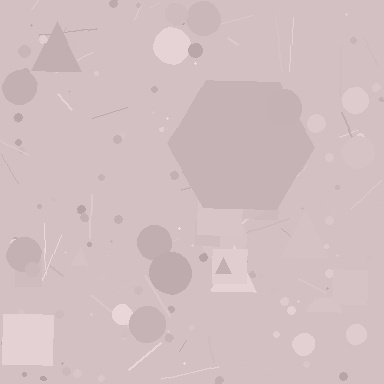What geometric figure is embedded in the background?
A hexagon is embedded in the background.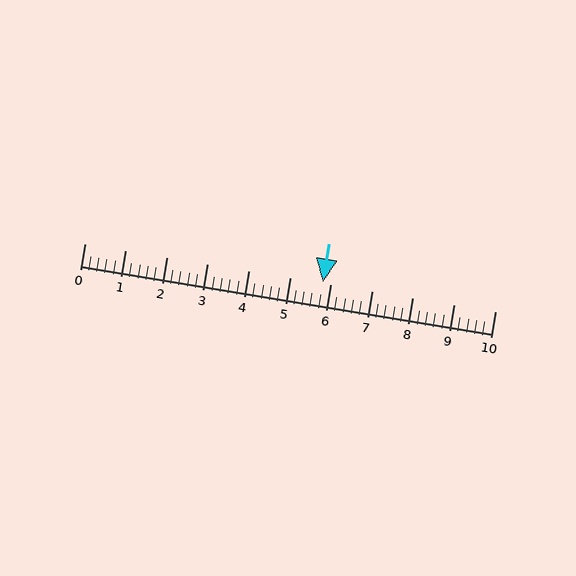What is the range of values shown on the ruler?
The ruler shows values from 0 to 10.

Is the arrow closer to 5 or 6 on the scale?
The arrow is closer to 6.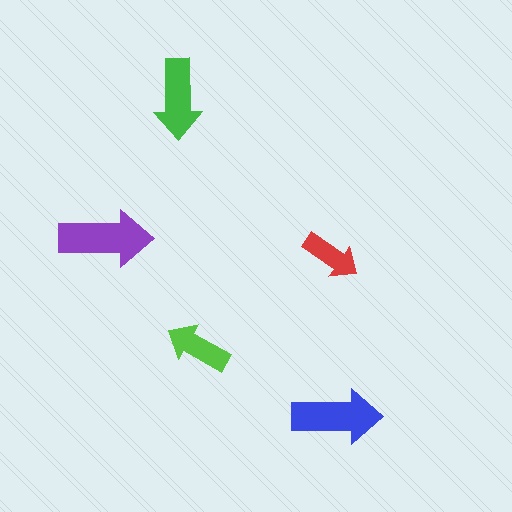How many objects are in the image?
There are 5 objects in the image.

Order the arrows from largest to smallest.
the purple one, the blue one, the green one, the lime one, the red one.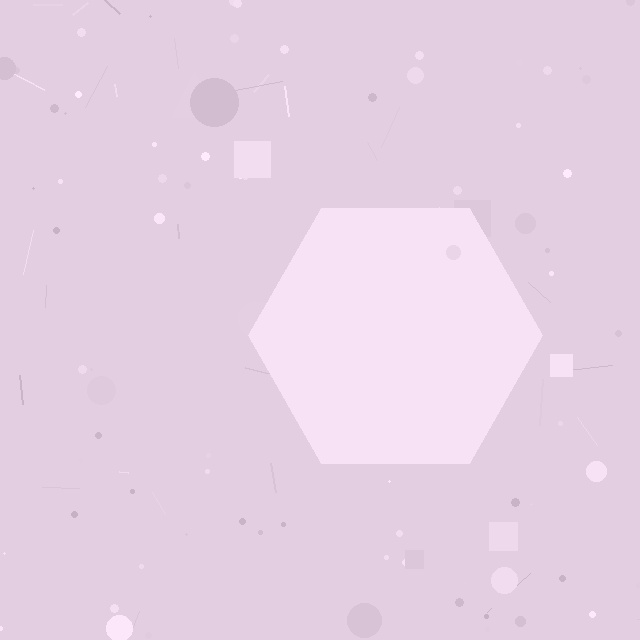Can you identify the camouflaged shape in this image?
The camouflaged shape is a hexagon.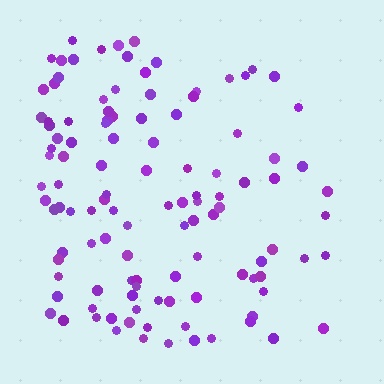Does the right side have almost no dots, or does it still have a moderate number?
Still a moderate number, just noticeably fewer than the left.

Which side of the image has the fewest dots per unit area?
The right.